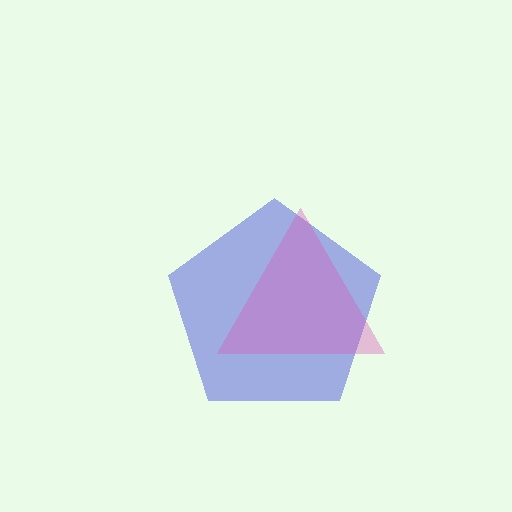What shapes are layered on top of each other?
The layered shapes are: a blue pentagon, a pink triangle.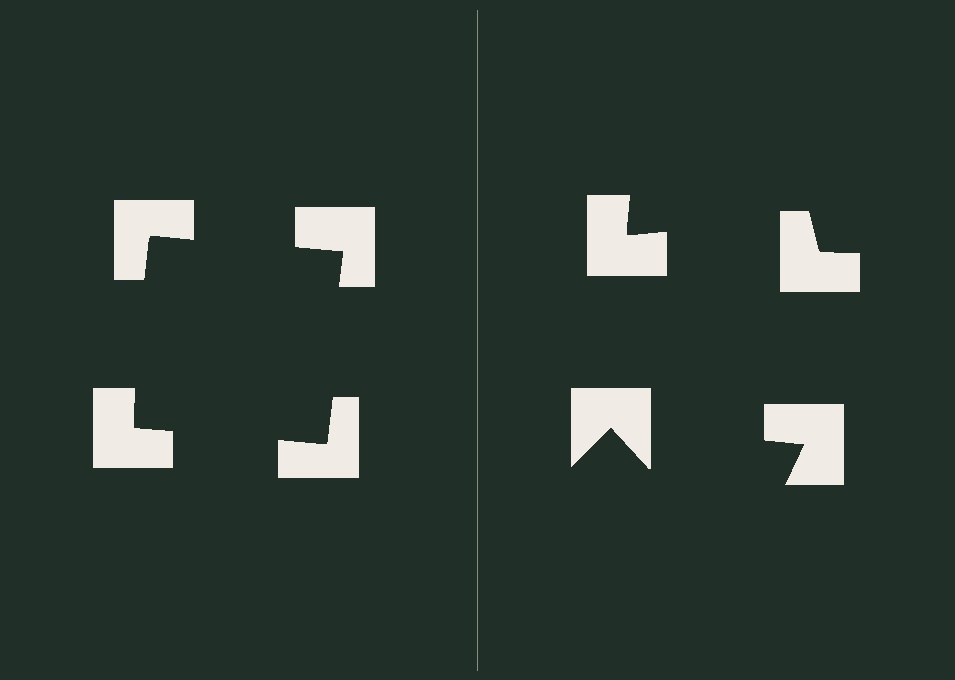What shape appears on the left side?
An illusory square.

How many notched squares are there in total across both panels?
8 — 4 on each side.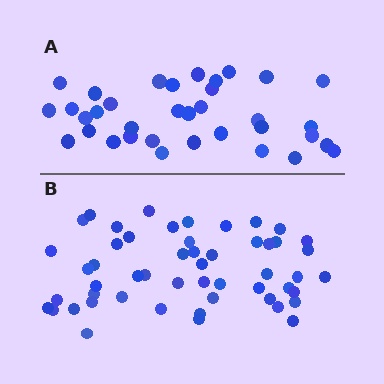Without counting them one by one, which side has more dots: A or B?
Region B (the bottom region) has more dots.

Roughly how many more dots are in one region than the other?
Region B has approximately 15 more dots than region A.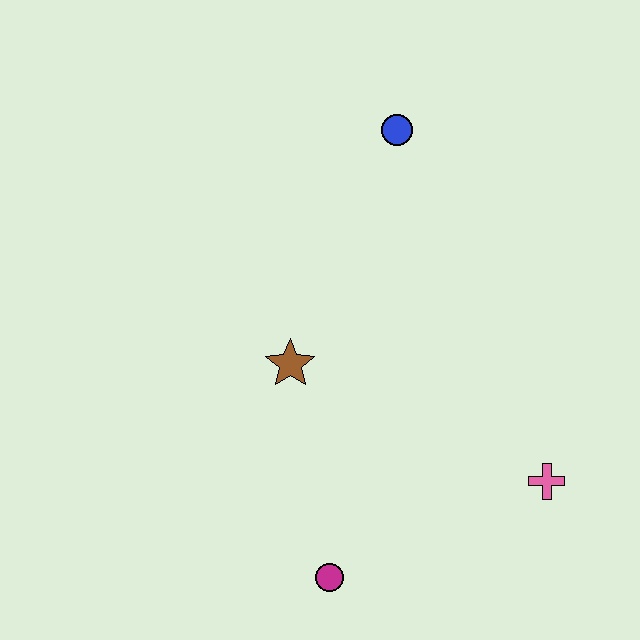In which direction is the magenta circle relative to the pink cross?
The magenta circle is to the left of the pink cross.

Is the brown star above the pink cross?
Yes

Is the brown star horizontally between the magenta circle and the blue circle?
No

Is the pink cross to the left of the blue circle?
No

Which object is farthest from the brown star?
The pink cross is farthest from the brown star.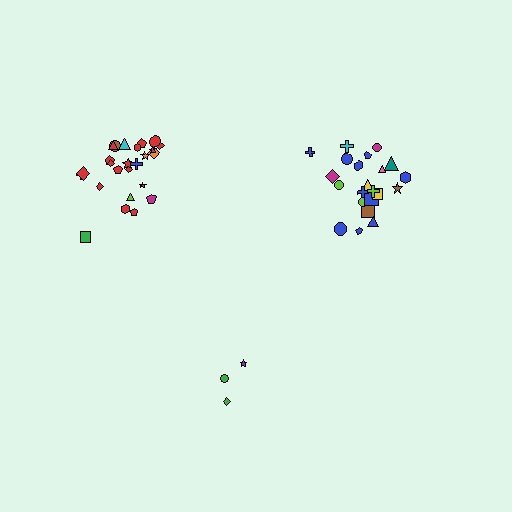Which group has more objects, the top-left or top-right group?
The top-left group.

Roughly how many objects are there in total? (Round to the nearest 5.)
Roughly 50 objects in total.